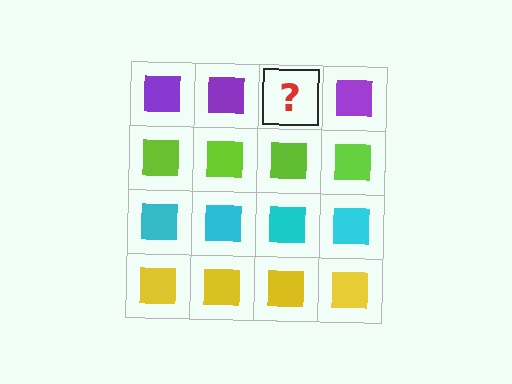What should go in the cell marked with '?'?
The missing cell should contain a purple square.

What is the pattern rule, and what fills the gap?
The rule is that each row has a consistent color. The gap should be filled with a purple square.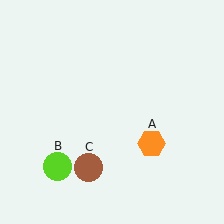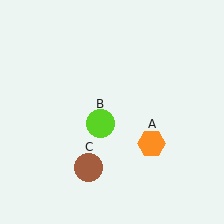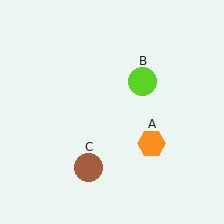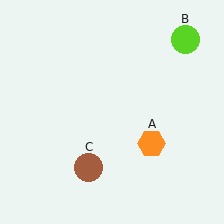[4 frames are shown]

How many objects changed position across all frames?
1 object changed position: lime circle (object B).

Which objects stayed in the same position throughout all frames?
Orange hexagon (object A) and brown circle (object C) remained stationary.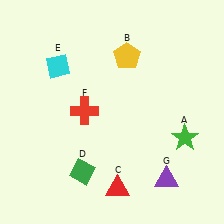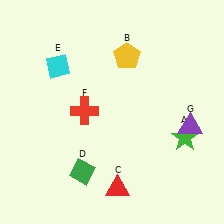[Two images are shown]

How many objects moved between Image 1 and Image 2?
1 object moved between the two images.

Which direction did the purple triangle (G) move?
The purple triangle (G) moved up.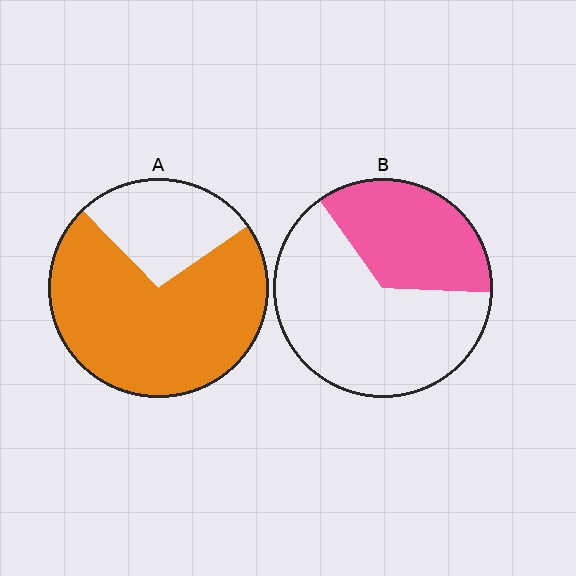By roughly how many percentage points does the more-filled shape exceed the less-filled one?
By roughly 35 percentage points (A over B).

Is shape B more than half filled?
No.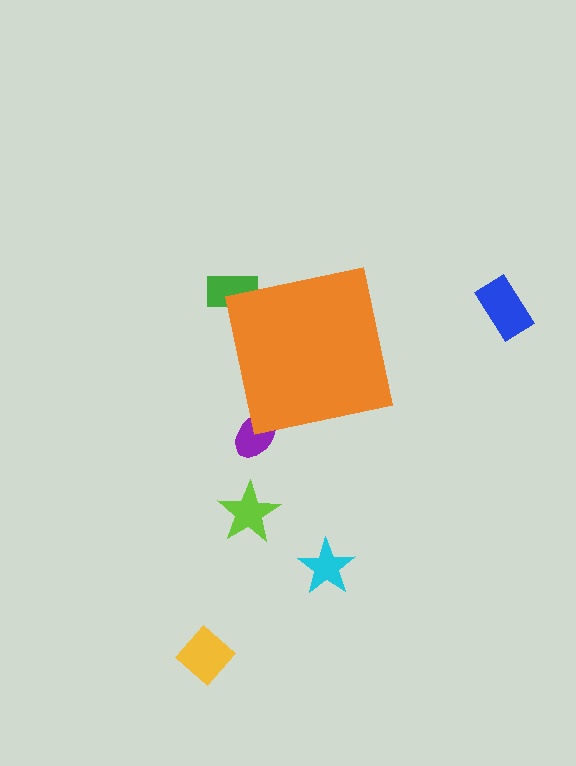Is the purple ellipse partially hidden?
Yes, the purple ellipse is partially hidden behind the orange square.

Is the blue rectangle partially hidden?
No, the blue rectangle is fully visible.